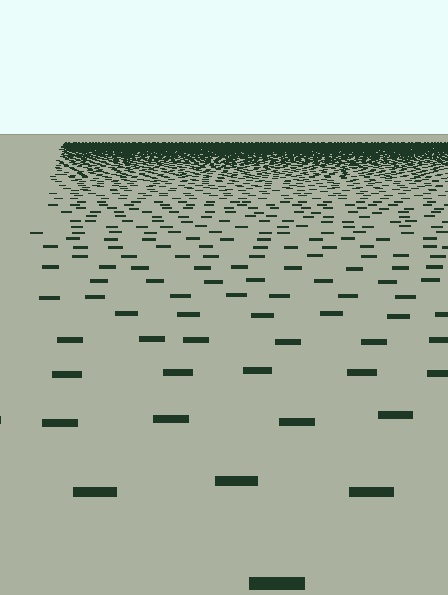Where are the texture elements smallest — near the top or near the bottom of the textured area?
Near the top.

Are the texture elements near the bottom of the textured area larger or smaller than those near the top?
Larger. Near the bottom, elements are closer to the viewer and appear at a bigger on-screen size.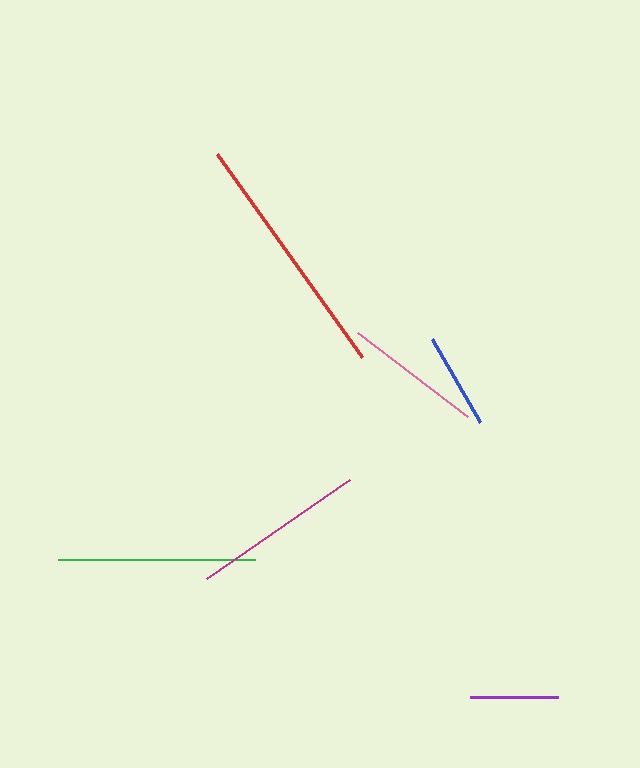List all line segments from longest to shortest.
From longest to shortest: red, green, magenta, pink, blue, purple.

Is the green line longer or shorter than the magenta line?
The green line is longer than the magenta line.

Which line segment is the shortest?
The purple line is the shortest at approximately 88 pixels.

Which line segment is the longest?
The red line is the longest at approximately 249 pixels.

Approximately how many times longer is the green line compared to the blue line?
The green line is approximately 2.0 times the length of the blue line.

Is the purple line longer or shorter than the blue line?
The blue line is longer than the purple line.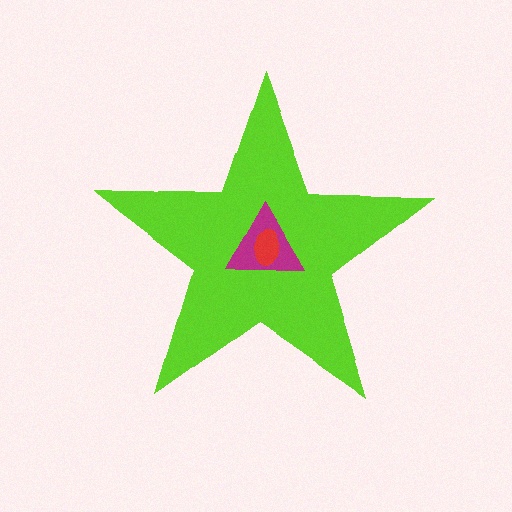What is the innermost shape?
The red ellipse.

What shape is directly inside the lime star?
The magenta triangle.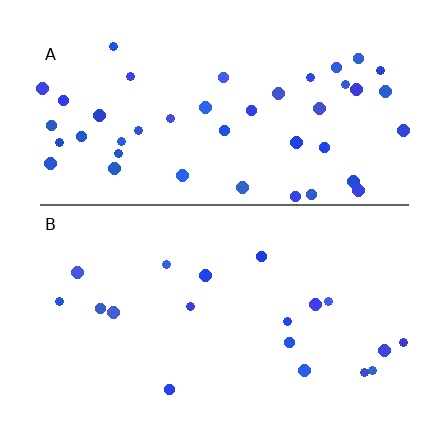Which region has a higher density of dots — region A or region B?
A (the top).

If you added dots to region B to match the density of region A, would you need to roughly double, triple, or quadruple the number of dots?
Approximately double.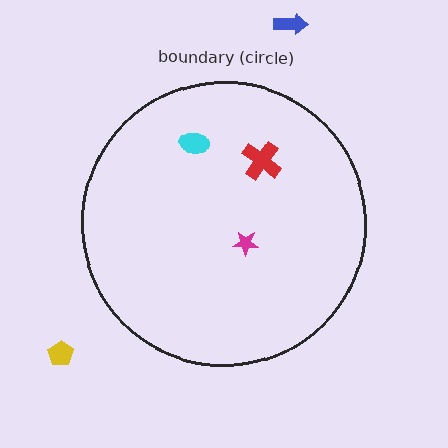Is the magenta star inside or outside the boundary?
Inside.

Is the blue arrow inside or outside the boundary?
Outside.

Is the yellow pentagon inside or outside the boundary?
Outside.